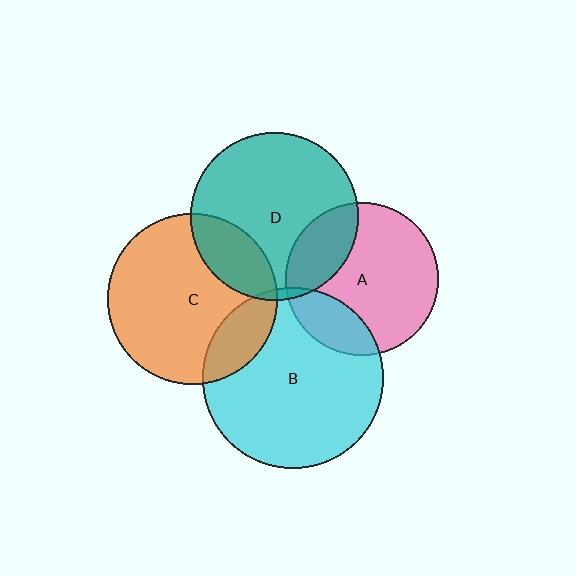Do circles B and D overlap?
Yes.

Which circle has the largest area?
Circle B (cyan).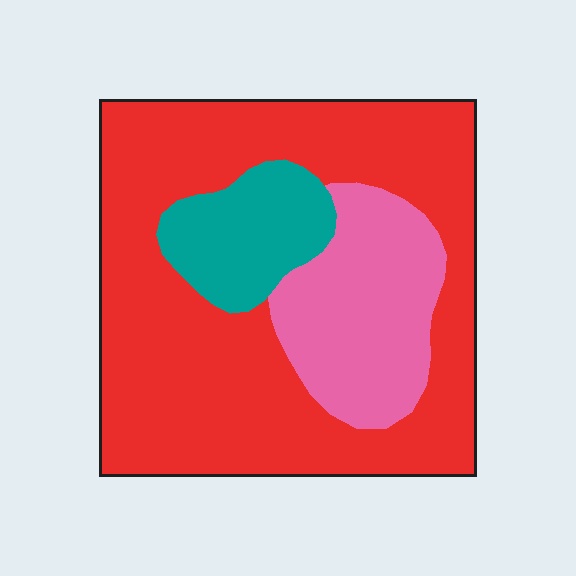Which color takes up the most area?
Red, at roughly 65%.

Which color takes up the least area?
Teal, at roughly 15%.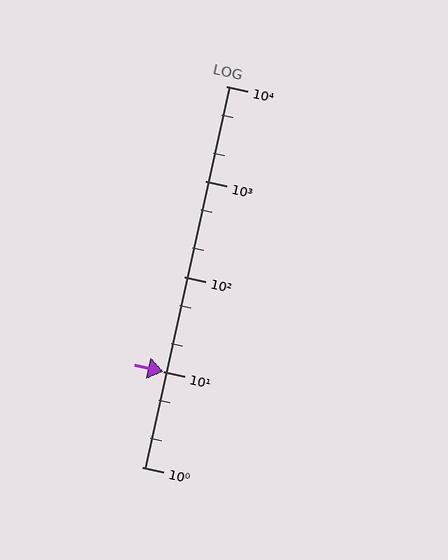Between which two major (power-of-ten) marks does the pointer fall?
The pointer is between 10 and 100.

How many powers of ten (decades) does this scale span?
The scale spans 4 decades, from 1 to 10000.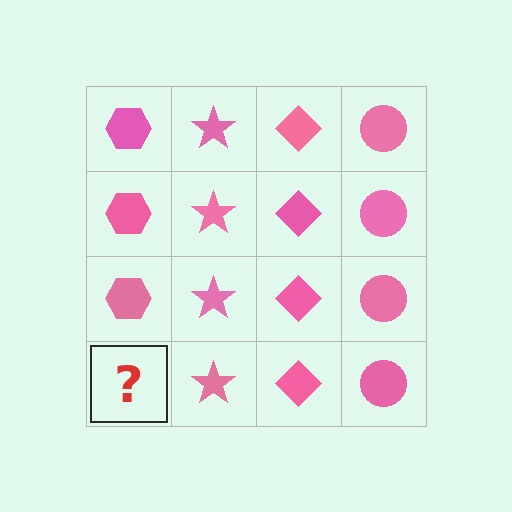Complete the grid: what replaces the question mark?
The question mark should be replaced with a pink hexagon.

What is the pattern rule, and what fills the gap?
The rule is that each column has a consistent shape. The gap should be filled with a pink hexagon.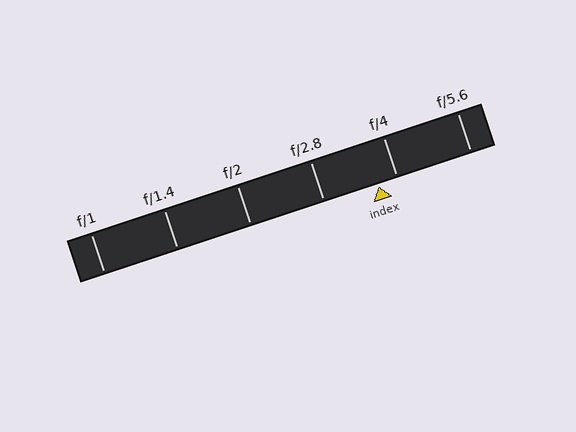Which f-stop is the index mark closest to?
The index mark is closest to f/4.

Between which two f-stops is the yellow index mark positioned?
The index mark is between f/2.8 and f/4.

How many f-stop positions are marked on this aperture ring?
There are 6 f-stop positions marked.